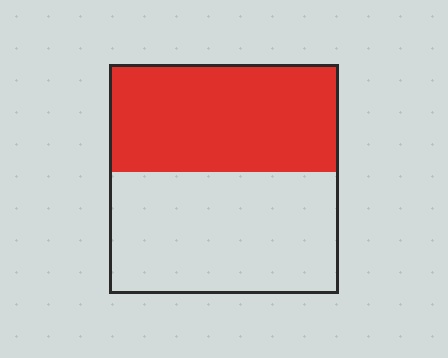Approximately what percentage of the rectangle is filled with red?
Approximately 45%.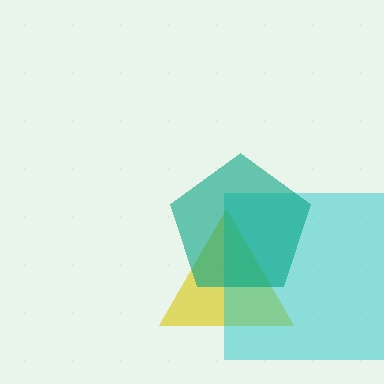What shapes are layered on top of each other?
The layered shapes are: a yellow triangle, a cyan square, a teal pentagon.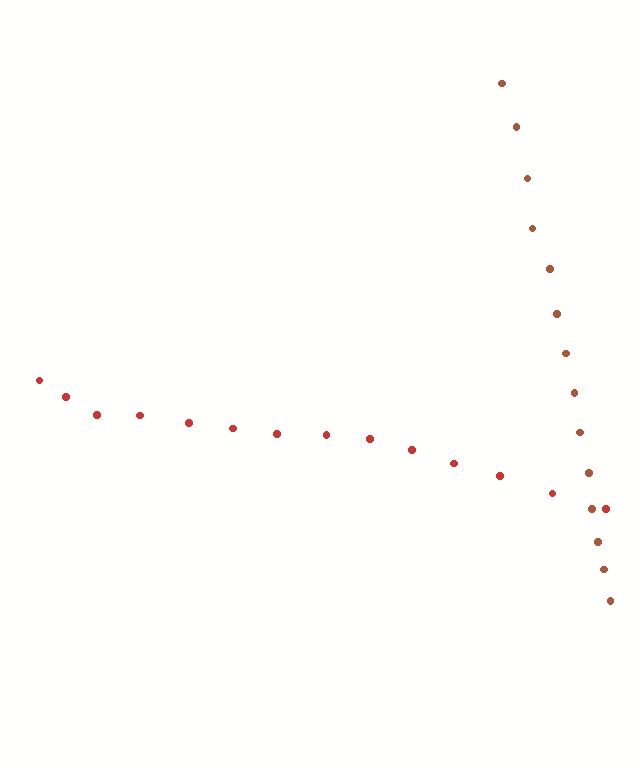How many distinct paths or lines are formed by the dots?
There are 2 distinct paths.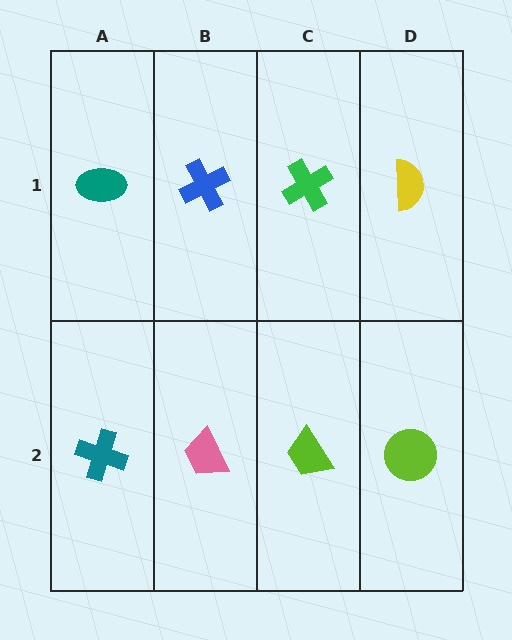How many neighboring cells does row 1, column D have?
2.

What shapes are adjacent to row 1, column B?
A pink trapezoid (row 2, column B), a teal ellipse (row 1, column A), a green cross (row 1, column C).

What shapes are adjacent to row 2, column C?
A green cross (row 1, column C), a pink trapezoid (row 2, column B), a lime circle (row 2, column D).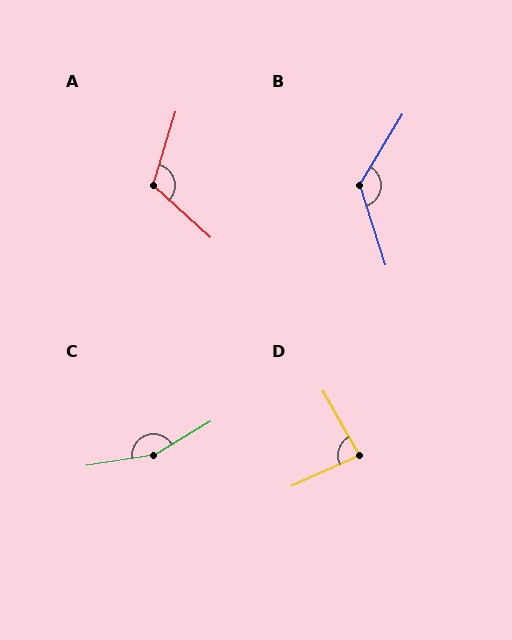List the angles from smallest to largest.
D (85°), A (115°), B (131°), C (158°).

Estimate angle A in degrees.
Approximately 115 degrees.